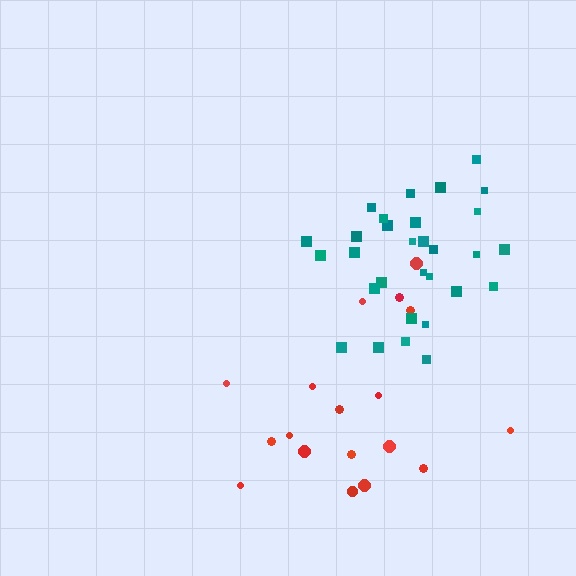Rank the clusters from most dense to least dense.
teal, red.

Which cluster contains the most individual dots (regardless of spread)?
Teal (30).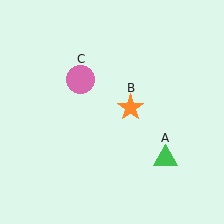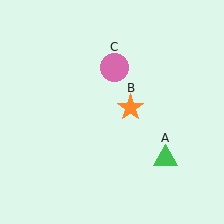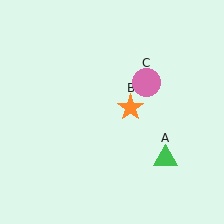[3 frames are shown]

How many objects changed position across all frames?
1 object changed position: pink circle (object C).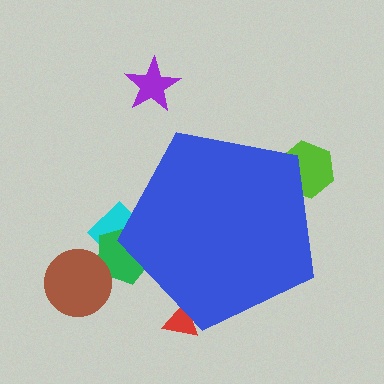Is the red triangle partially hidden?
Yes, the red triangle is partially hidden behind the blue pentagon.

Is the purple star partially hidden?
No, the purple star is fully visible.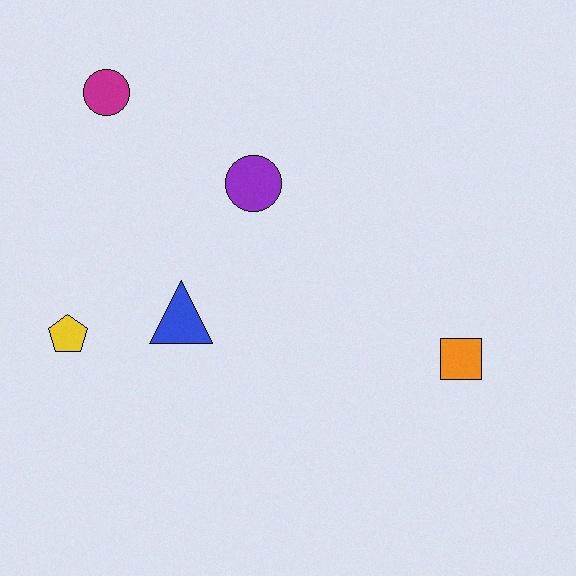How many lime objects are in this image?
There are no lime objects.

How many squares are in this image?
There is 1 square.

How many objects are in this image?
There are 5 objects.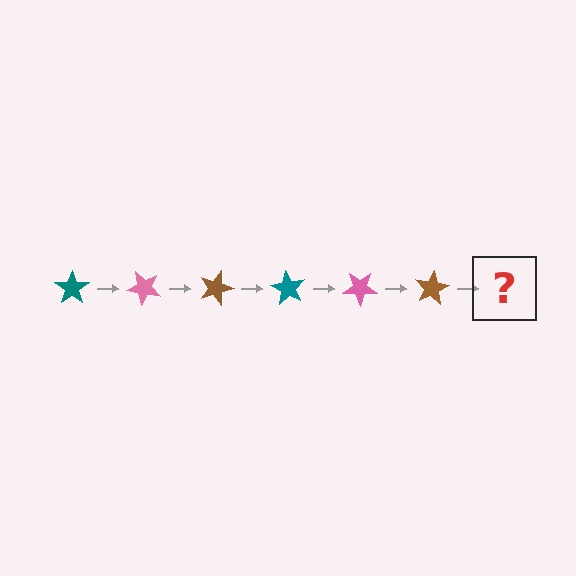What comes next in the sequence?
The next element should be a teal star, rotated 270 degrees from the start.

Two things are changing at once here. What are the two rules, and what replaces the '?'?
The two rules are that it rotates 45 degrees each step and the color cycles through teal, pink, and brown. The '?' should be a teal star, rotated 270 degrees from the start.